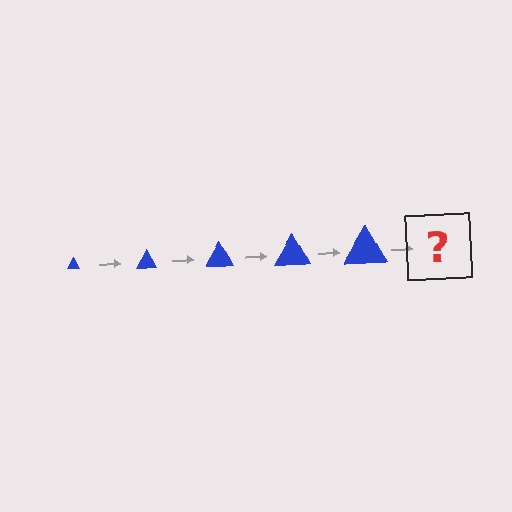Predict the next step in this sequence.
The next step is a blue triangle, larger than the previous one.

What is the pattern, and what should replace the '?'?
The pattern is that the triangle gets progressively larger each step. The '?' should be a blue triangle, larger than the previous one.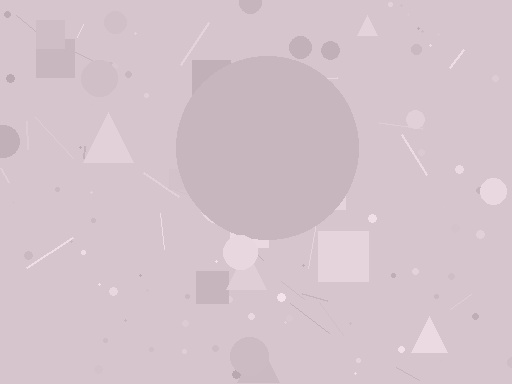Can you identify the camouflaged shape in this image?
The camouflaged shape is a circle.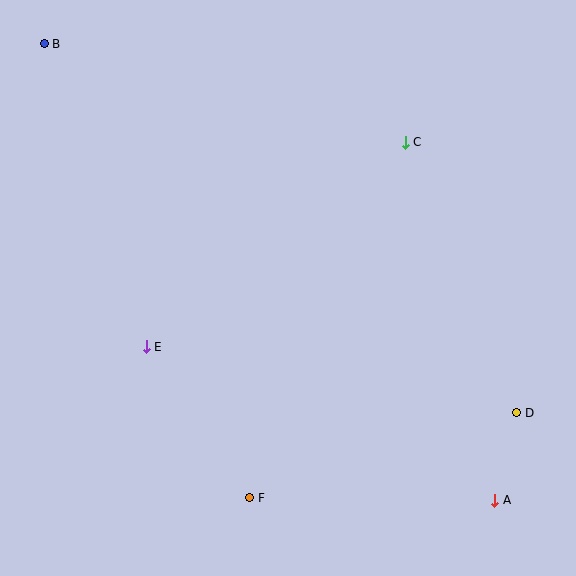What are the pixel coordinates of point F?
Point F is at (250, 498).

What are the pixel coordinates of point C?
Point C is at (405, 142).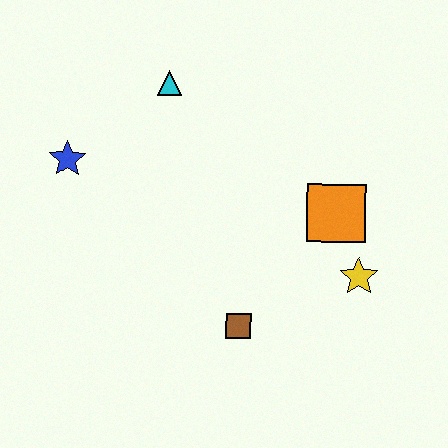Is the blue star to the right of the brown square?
No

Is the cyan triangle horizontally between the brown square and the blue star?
Yes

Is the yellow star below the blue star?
Yes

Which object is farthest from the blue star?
The yellow star is farthest from the blue star.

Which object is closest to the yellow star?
The orange square is closest to the yellow star.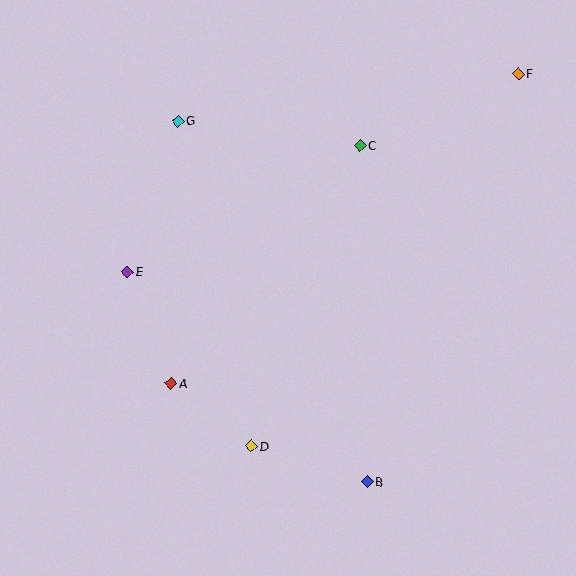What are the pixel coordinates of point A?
Point A is at (171, 383).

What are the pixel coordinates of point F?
Point F is at (519, 74).